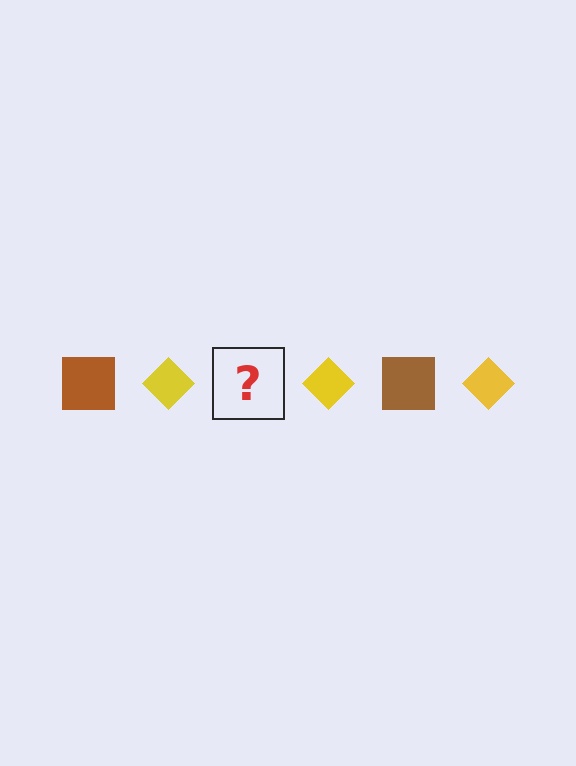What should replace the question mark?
The question mark should be replaced with a brown square.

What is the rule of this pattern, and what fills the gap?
The rule is that the pattern alternates between brown square and yellow diamond. The gap should be filled with a brown square.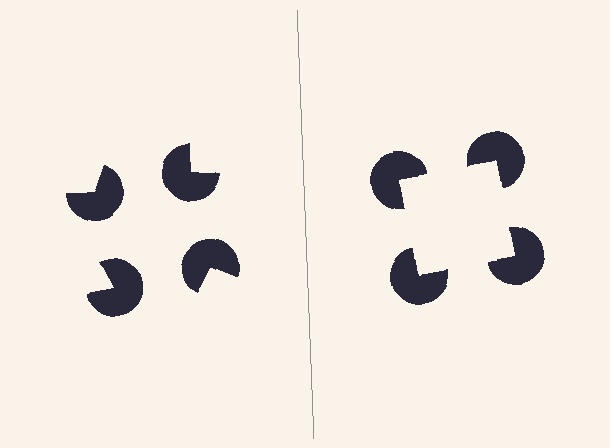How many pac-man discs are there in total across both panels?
8 — 4 on each side.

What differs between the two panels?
The pac-man discs are positioned identically on both sides; only the wedge orientations differ. On the right they align to a square; on the left they are misaligned.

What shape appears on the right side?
An illusory square.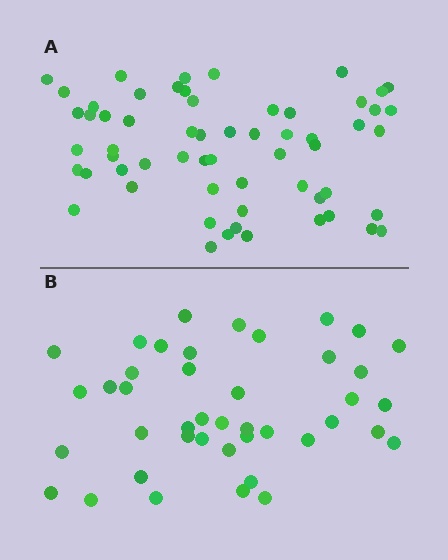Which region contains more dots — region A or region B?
Region A (the top region) has more dots.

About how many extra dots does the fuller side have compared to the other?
Region A has approximately 20 more dots than region B.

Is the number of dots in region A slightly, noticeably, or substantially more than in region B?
Region A has noticeably more, but not dramatically so. The ratio is roughly 1.4 to 1.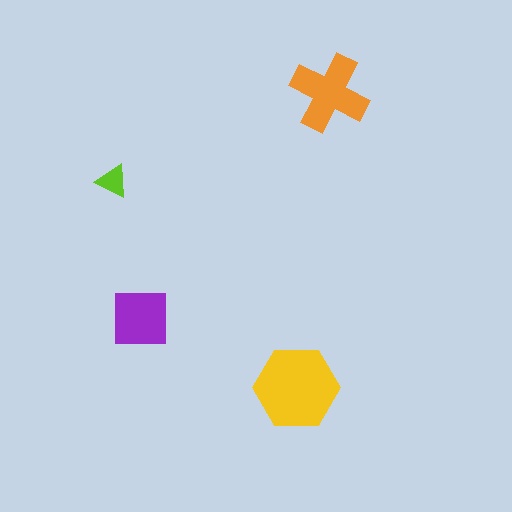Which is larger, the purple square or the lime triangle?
The purple square.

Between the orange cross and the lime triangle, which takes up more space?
The orange cross.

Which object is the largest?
The yellow hexagon.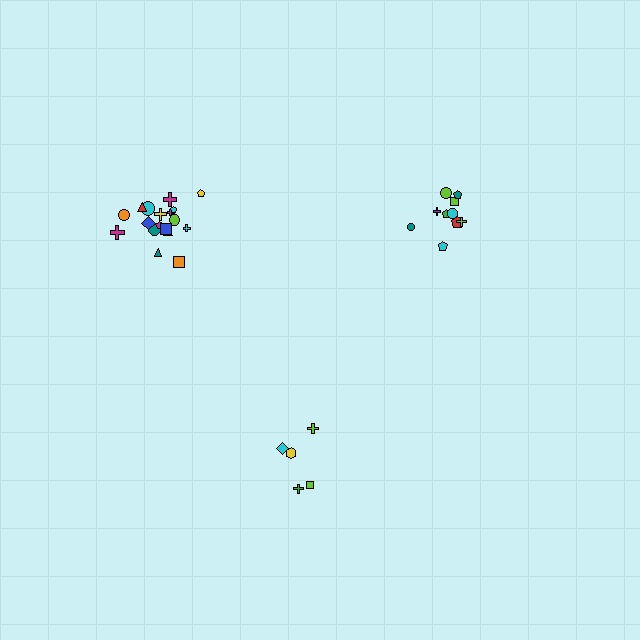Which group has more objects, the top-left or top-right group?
The top-left group.